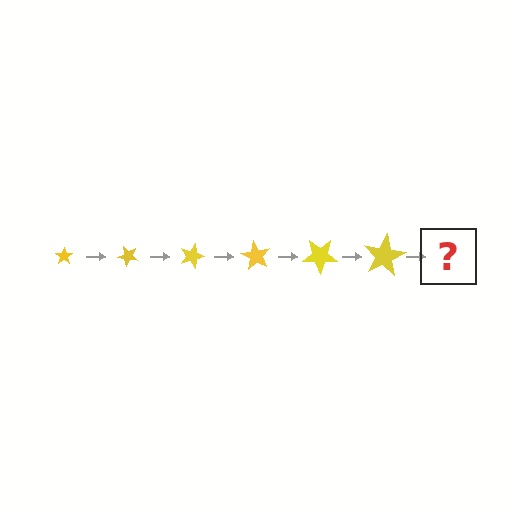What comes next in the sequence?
The next element should be a star, larger than the previous one and rotated 270 degrees from the start.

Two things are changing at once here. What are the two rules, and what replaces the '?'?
The two rules are that the star grows larger each step and it rotates 45 degrees each step. The '?' should be a star, larger than the previous one and rotated 270 degrees from the start.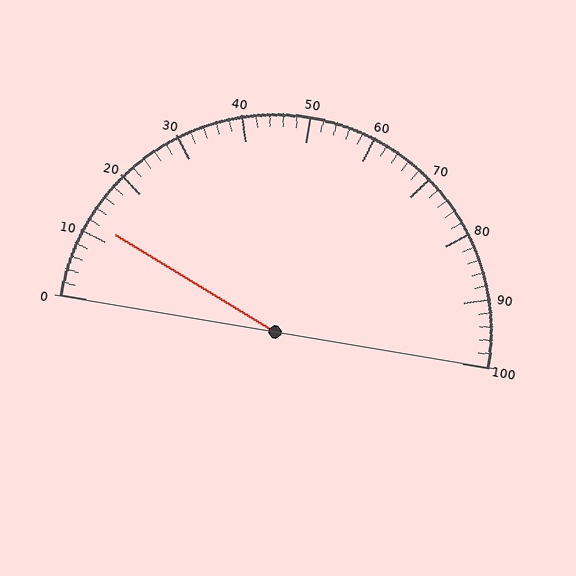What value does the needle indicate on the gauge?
The needle indicates approximately 12.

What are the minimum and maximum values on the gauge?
The gauge ranges from 0 to 100.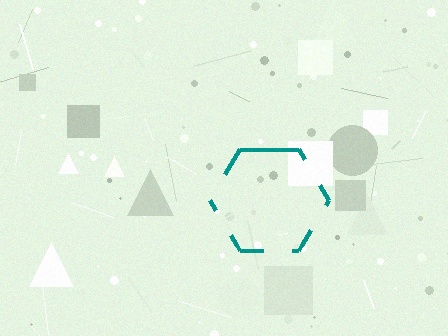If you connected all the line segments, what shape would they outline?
They would outline a hexagon.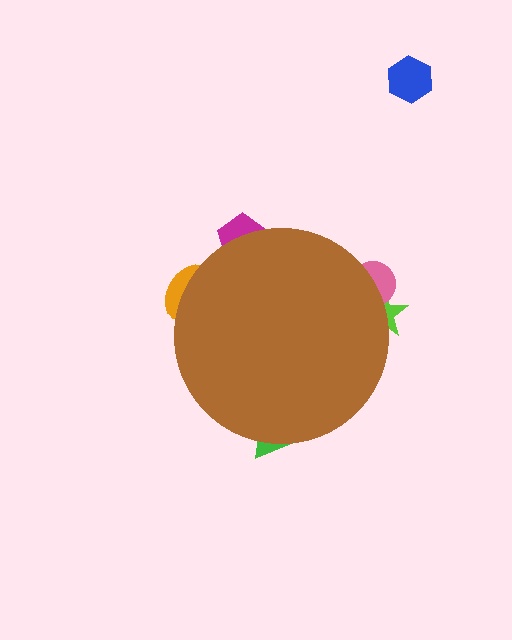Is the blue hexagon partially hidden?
No, the blue hexagon is fully visible.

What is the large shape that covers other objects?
A brown circle.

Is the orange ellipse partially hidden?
Yes, the orange ellipse is partially hidden behind the brown circle.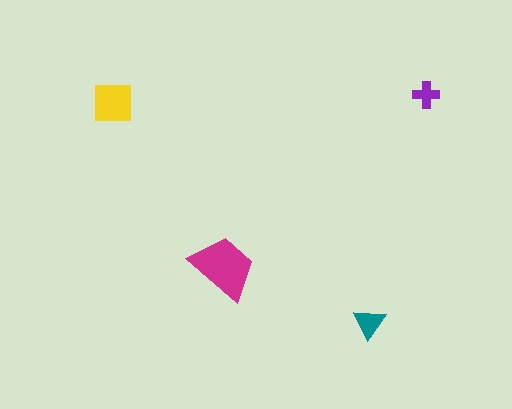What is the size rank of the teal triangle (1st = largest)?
3rd.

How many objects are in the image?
There are 4 objects in the image.